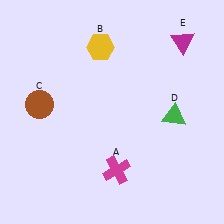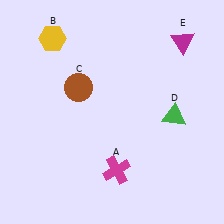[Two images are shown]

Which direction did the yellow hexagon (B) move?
The yellow hexagon (B) moved left.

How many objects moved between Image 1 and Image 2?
2 objects moved between the two images.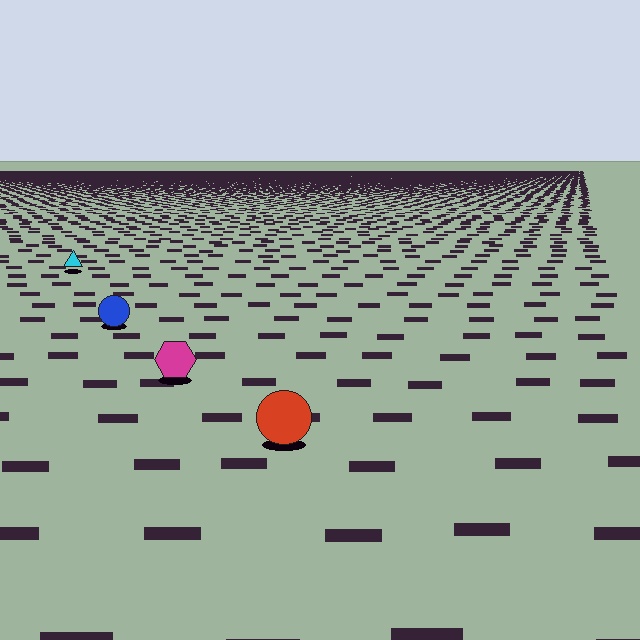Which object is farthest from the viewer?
The cyan triangle is farthest from the viewer. It appears smaller and the ground texture around it is denser.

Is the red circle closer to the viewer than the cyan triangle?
Yes. The red circle is closer — you can tell from the texture gradient: the ground texture is coarser near it.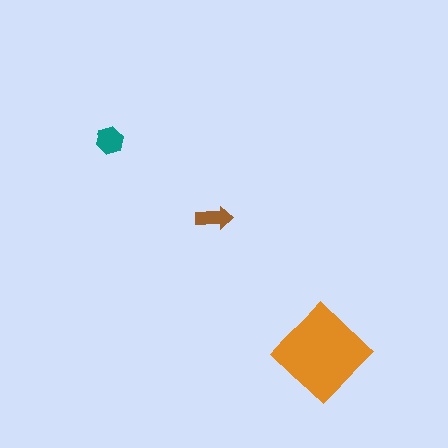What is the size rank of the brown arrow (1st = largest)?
3rd.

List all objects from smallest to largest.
The brown arrow, the teal hexagon, the orange diamond.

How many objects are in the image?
There are 3 objects in the image.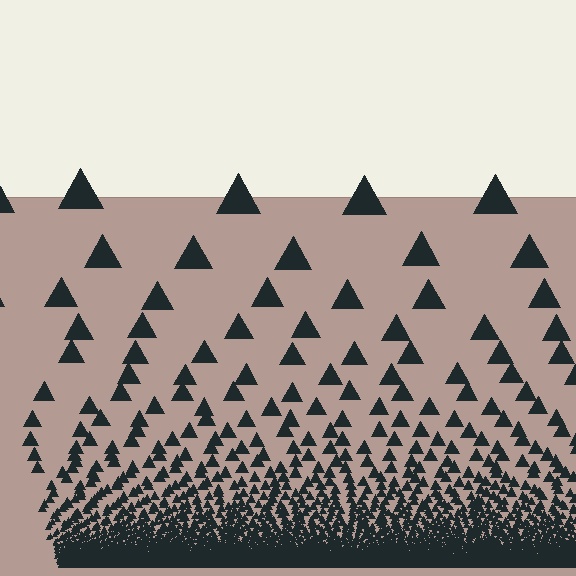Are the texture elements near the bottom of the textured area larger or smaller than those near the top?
Smaller. The gradient is inverted — elements near the bottom are smaller and denser.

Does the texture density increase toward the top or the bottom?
Density increases toward the bottom.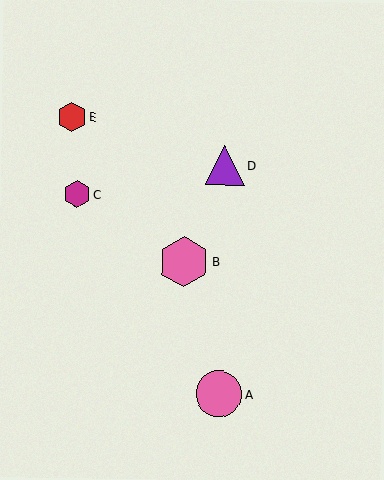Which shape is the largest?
The pink hexagon (labeled B) is the largest.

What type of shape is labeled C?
Shape C is a magenta hexagon.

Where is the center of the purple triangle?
The center of the purple triangle is at (225, 166).